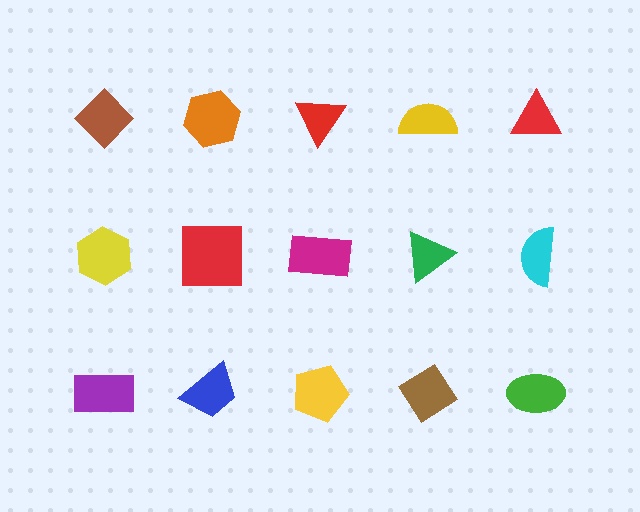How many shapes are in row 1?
5 shapes.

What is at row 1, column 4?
A yellow semicircle.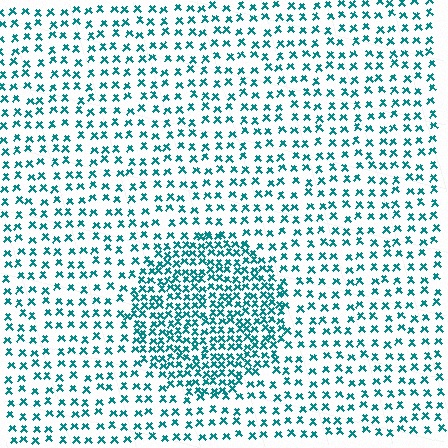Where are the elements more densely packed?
The elements are more densely packed inside the circle boundary.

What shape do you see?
I see a circle.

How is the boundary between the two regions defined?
The boundary is defined by a change in element density (approximately 2.2x ratio). All elements are the same color, size, and shape.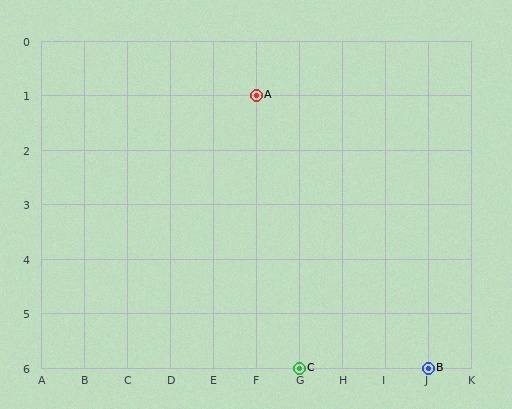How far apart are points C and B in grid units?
Points C and B are 3 columns apart.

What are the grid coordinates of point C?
Point C is at grid coordinates (G, 6).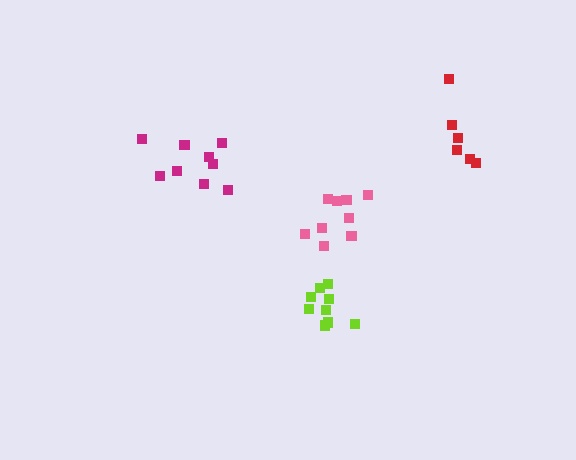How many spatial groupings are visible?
There are 4 spatial groupings.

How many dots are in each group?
Group 1: 6 dots, Group 2: 9 dots, Group 3: 9 dots, Group 4: 9 dots (33 total).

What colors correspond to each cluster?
The clusters are colored: red, lime, magenta, pink.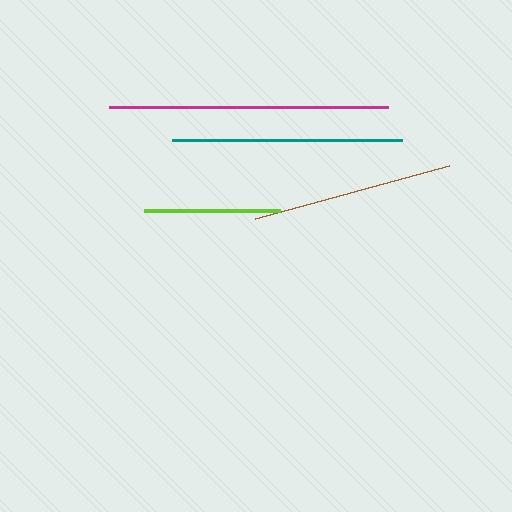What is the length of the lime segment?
The lime segment is approximately 136 pixels long.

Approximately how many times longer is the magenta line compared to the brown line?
The magenta line is approximately 1.4 times the length of the brown line.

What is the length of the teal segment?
The teal segment is approximately 230 pixels long.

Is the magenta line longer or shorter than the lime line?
The magenta line is longer than the lime line.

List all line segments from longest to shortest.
From longest to shortest: magenta, teal, brown, lime.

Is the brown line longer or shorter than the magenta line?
The magenta line is longer than the brown line.